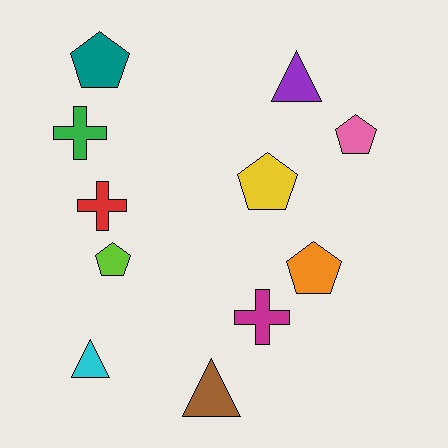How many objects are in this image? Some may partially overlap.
There are 11 objects.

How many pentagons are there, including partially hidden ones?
There are 5 pentagons.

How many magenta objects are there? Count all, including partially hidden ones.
There is 1 magenta object.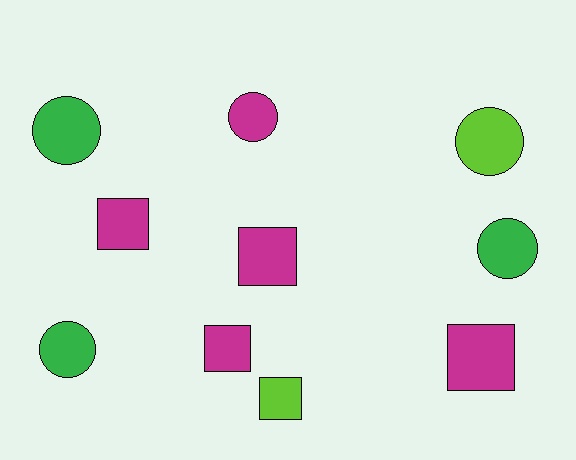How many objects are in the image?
There are 10 objects.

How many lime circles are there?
There is 1 lime circle.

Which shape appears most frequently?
Circle, with 5 objects.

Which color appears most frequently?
Magenta, with 5 objects.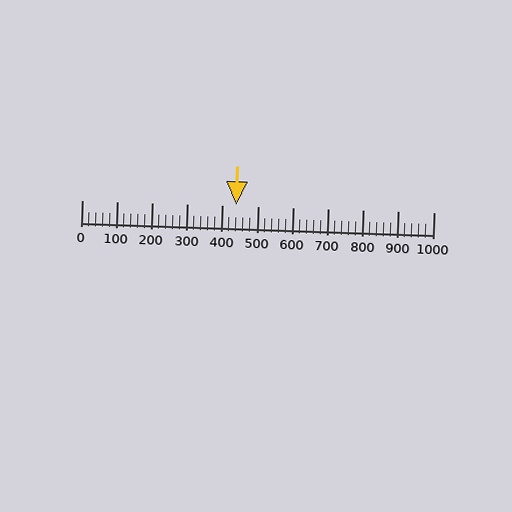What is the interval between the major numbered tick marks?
The major tick marks are spaced 100 units apart.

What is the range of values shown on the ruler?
The ruler shows values from 0 to 1000.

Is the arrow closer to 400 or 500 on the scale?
The arrow is closer to 400.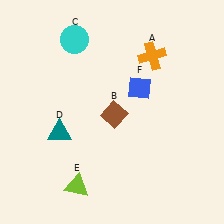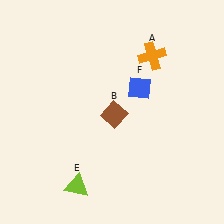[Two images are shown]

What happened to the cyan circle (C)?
The cyan circle (C) was removed in Image 2. It was in the top-left area of Image 1.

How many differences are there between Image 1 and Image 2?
There are 2 differences between the two images.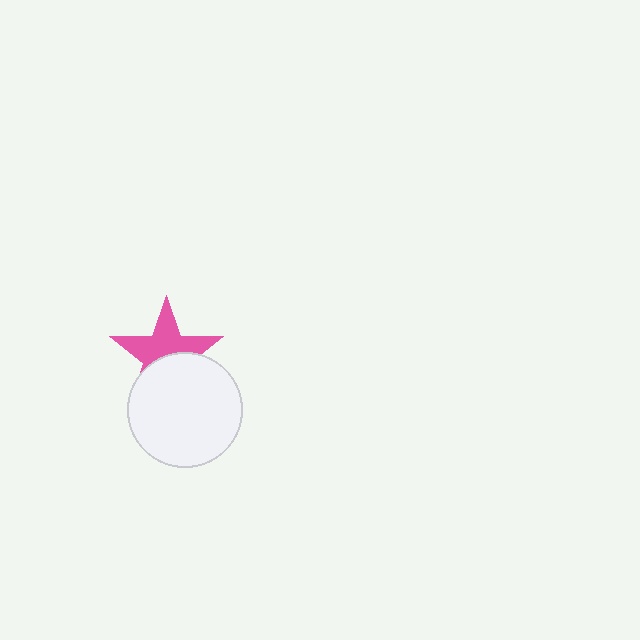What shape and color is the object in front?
The object in front is a white circle.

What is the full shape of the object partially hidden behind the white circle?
The partially hidden object is a pink star.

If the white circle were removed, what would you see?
You would see the complete pink star.